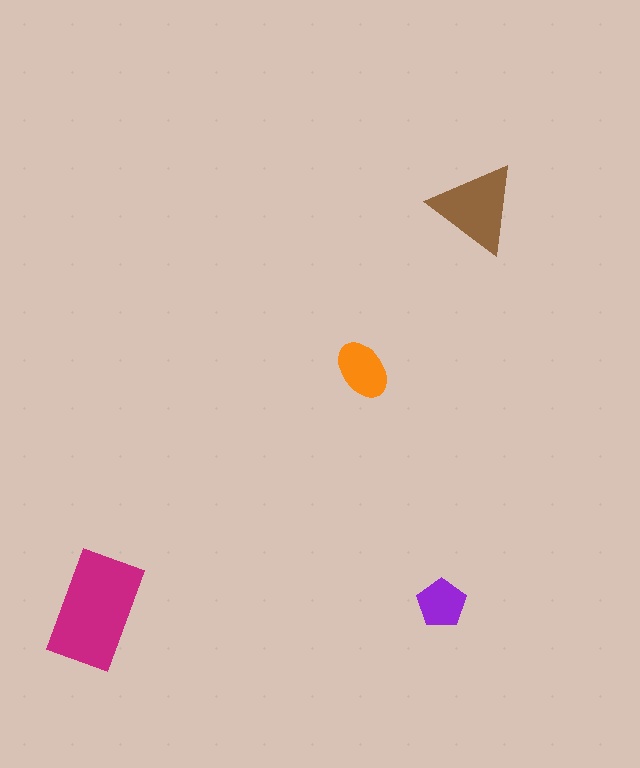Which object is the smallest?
The purple pentagon.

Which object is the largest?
The magenta rectangle.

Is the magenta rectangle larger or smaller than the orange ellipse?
Larger.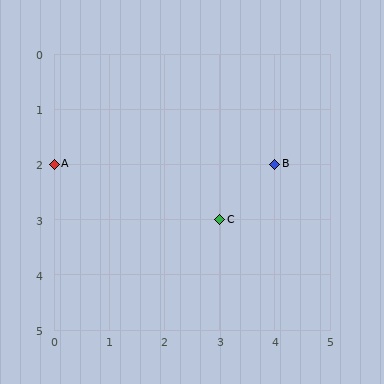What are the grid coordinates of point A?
Point A is at grid coordinates (0, 2).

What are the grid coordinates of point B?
Point B is at grid coordinates (4, 2).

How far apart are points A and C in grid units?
Points A and C are 3 columns and 1 row apart (about 3.2 grid units diagonally).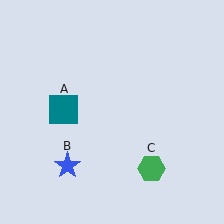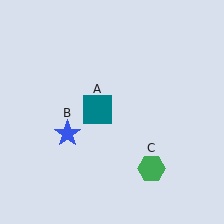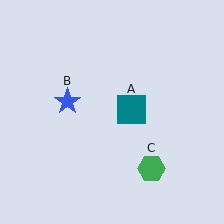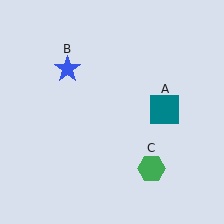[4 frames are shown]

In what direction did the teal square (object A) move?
The teal square (object A) moved right.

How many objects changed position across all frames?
2 objects changed position: teal square (object A), blue star (object B).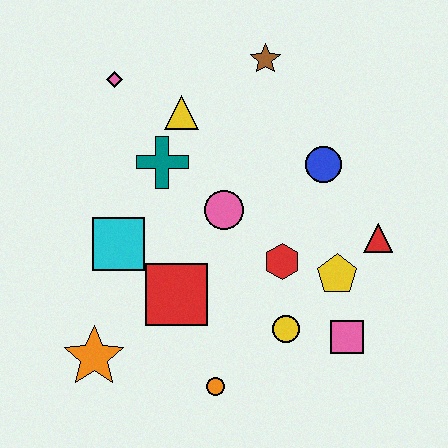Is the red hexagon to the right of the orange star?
Yes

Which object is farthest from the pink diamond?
The pink square is farthest from the pink diamond.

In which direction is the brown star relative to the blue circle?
The brown star is above the blue circle.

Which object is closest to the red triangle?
The yellow pentagon is closest to the red triangle.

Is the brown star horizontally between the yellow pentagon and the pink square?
No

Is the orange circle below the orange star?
Yes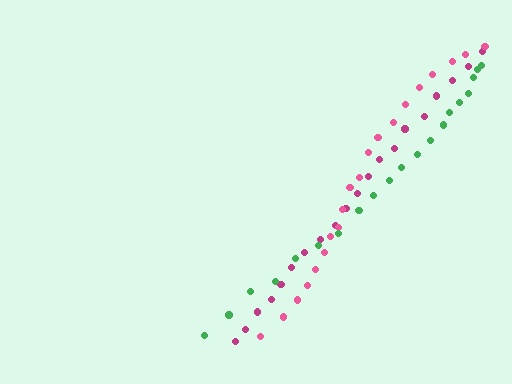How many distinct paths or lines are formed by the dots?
There are 3 distinct paths.